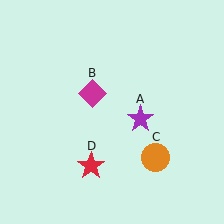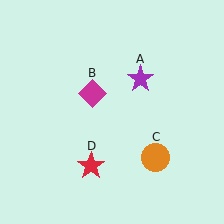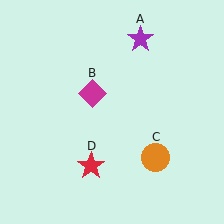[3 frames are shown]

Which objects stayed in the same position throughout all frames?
Magenta diamond (object B) and orange circle (object C) and red star (object D) remained stationary.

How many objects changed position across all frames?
1 object changed position: purple star (object A).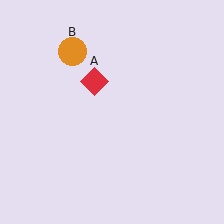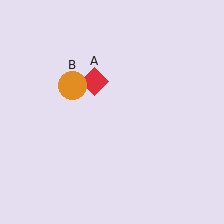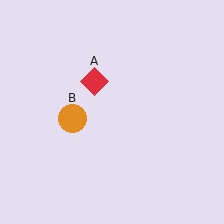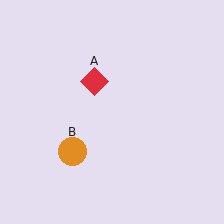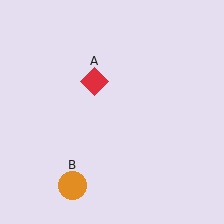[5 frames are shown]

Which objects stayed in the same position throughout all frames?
Red diamond (object A) remained stationary.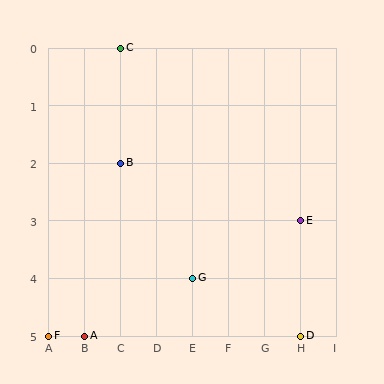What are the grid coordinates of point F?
Point F is at grid coordinates (A, 5).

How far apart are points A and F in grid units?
Points A and F are 1 column apart.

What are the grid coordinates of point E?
Point E is at grid coordinates (H, 3).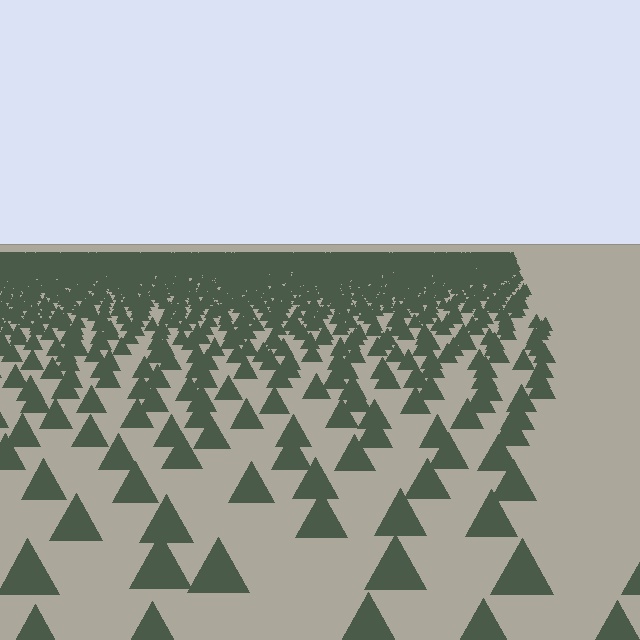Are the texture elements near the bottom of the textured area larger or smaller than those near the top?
Larger. Near the bottom, elements are closer to the viewer and appear at a bigger on-screen size.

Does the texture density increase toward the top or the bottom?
Density increases toward the top.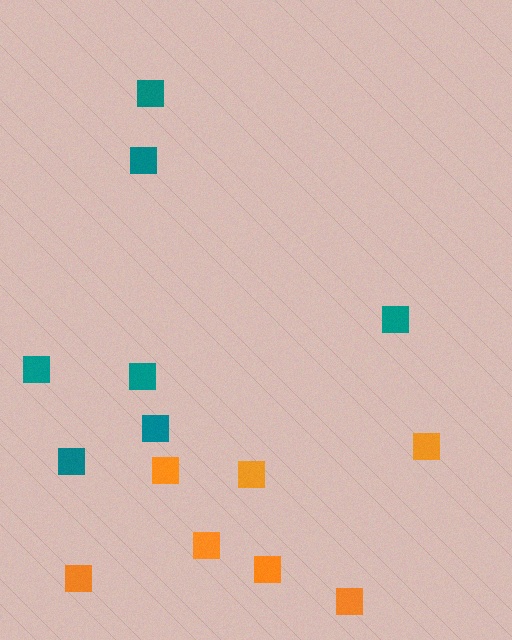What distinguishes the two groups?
There are 2 groups: one group of teal squares (7) and one group of orange squares (7).